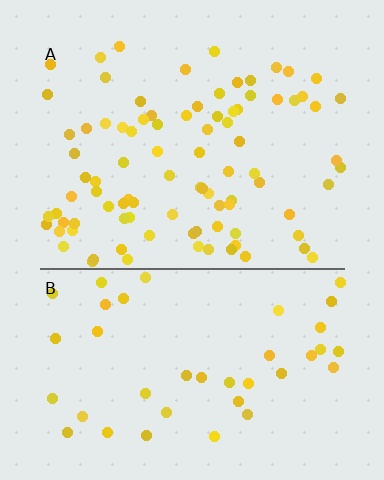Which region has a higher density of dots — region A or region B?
A (the top).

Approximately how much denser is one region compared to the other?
Approximately 2.2× — region A over region B.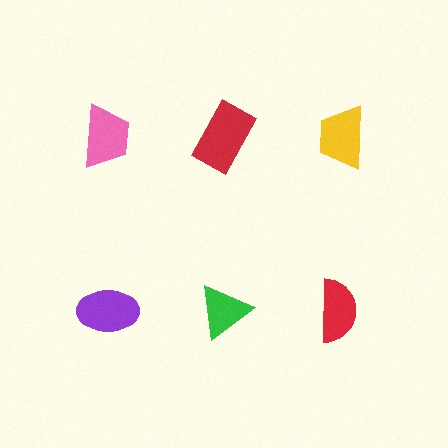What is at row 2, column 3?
A red semicircle.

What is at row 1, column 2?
A red rectangle.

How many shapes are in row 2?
3 shapes.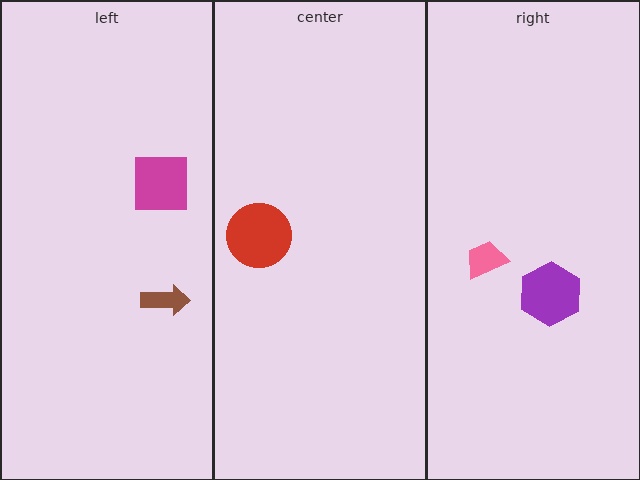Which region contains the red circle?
The center region.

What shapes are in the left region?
The brown arrow, the magenta square.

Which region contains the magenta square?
The left region.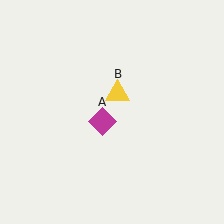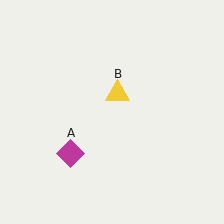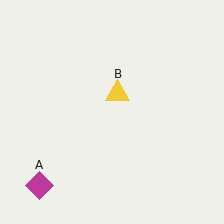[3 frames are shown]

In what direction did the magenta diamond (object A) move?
The magenta diamond (object A) moved down and to the left.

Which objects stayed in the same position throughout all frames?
Yellow triangle (object B) remained stationary.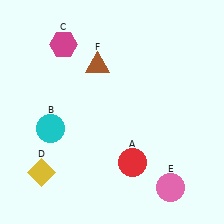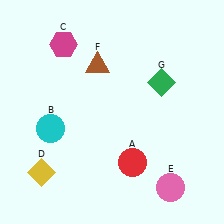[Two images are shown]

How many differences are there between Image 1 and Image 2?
There is 1 difference between the two images.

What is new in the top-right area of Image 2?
A green diamond (G) was added in the top-right area of Image 2.